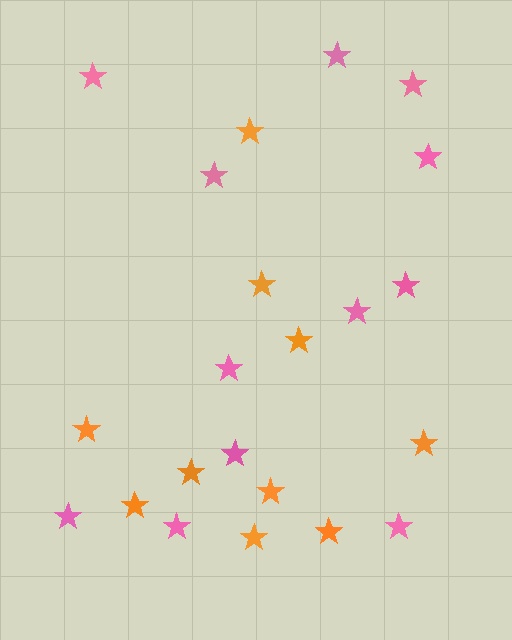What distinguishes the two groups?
There are 2 groups: one group of orange stars (10) and one group of pink stars (12).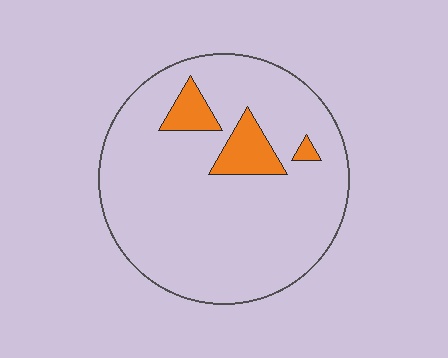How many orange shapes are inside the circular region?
3.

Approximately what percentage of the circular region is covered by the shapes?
Approximately 10%.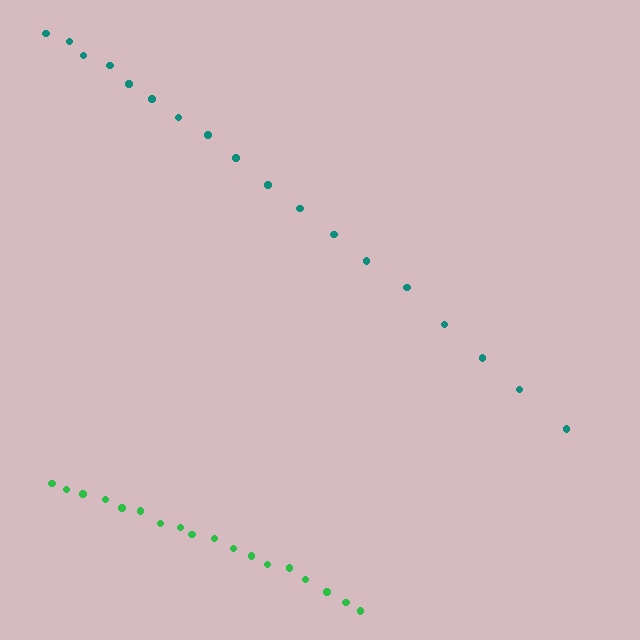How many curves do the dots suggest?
There are 2 distinct paths.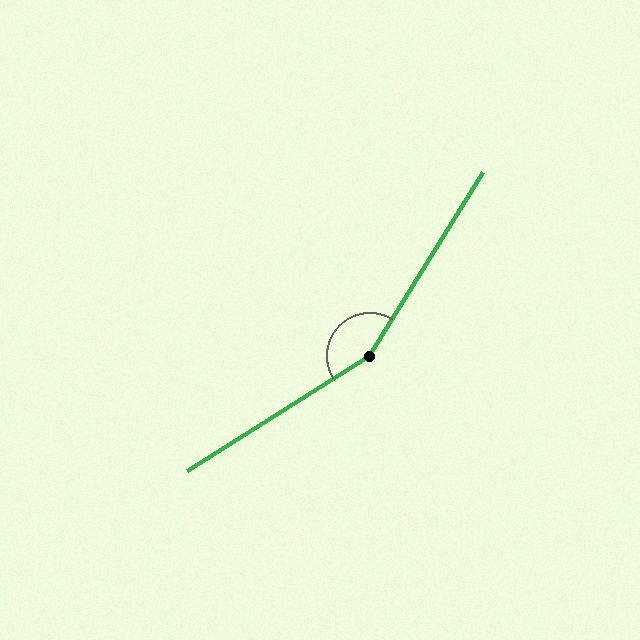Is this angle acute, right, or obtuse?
It is obtuse.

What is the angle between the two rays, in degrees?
Approximately 154 degrees.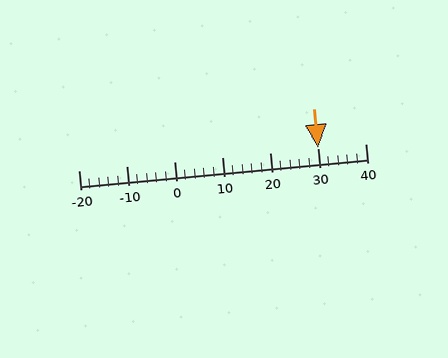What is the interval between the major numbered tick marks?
The major tick marks are spaced 10 units apart.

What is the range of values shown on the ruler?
The ruler shows values from -20 to 40.